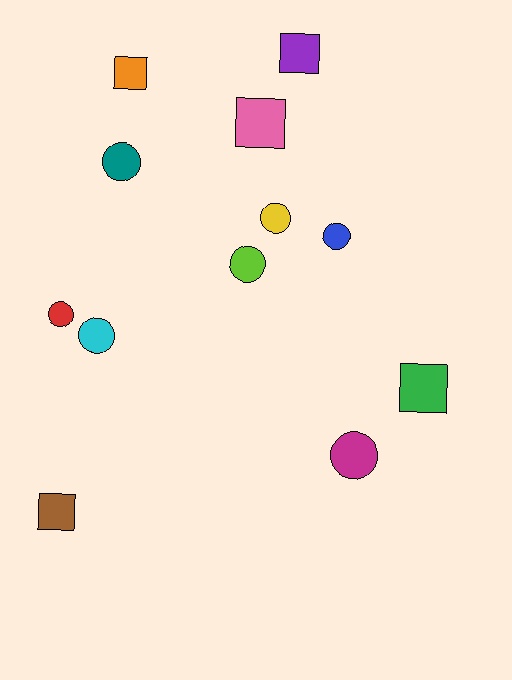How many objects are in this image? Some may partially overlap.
There are 12 objects.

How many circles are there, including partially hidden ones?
There are 7 circles.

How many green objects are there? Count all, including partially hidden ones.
There is 1 green object.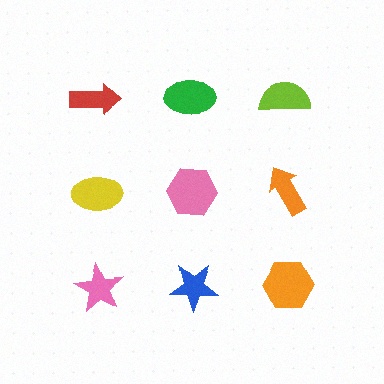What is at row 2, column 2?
A pink hexagon.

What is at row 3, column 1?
A pink star.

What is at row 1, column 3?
A lime semicircle.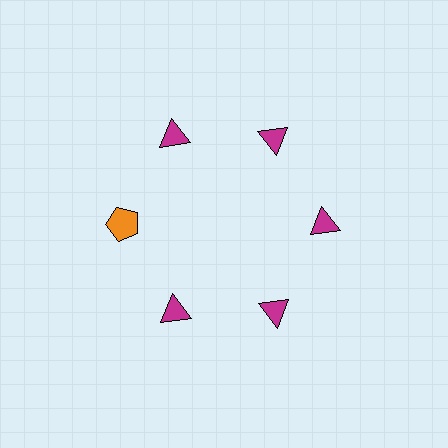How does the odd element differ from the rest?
It differs in both color (orange instead of magenta) and shape (pentagon instead of triangle).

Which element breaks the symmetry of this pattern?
The orange pentagon at roughly the 9 o'clock position breaks the symmetry. All other shapes are magenta triangles.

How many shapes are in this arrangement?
There are 6 shapes arranged in a ring pattern.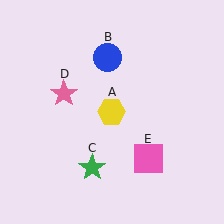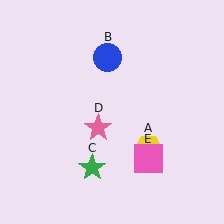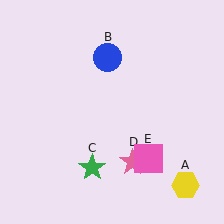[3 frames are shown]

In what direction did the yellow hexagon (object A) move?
The yellow hexagon (object A) moved down and to the right.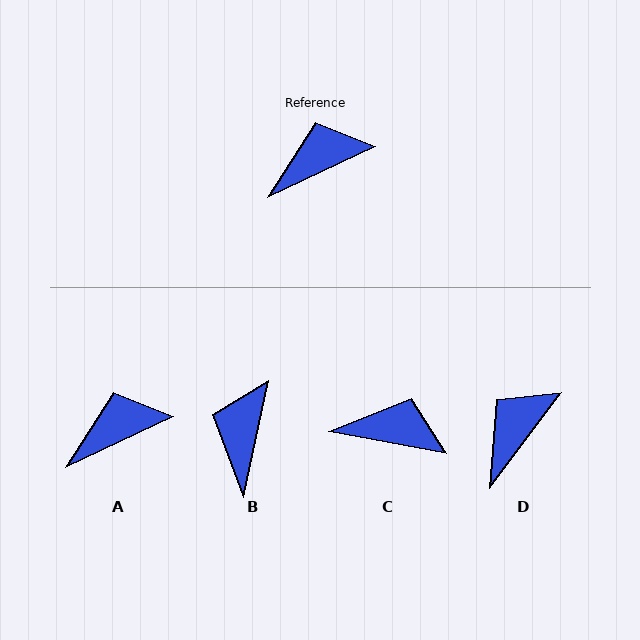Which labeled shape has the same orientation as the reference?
A.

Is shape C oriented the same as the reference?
No, it is off by about 36 degrees.